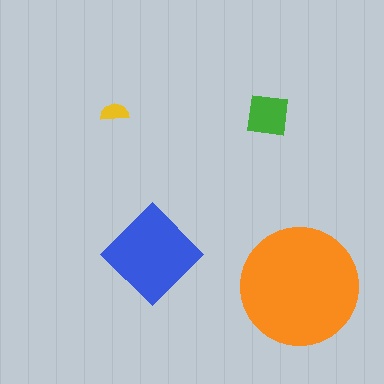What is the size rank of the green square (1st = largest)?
3rd.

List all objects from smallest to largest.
The yellow semicircle, the green square, the blue diamond, the orange circle.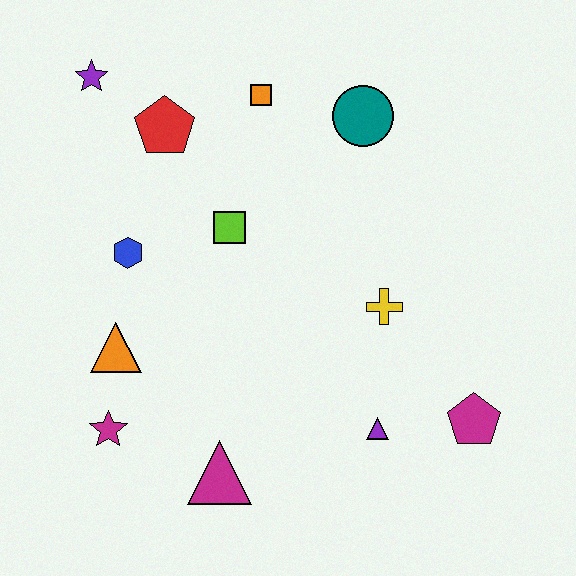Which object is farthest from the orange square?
The magenta pentagon is farthest from the orange square.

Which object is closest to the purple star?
The red pentagon is closest to the purple star.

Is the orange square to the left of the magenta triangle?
No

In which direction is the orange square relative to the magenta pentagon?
The orange square is above the magenta pentagon.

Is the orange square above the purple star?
No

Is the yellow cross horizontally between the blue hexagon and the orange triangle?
No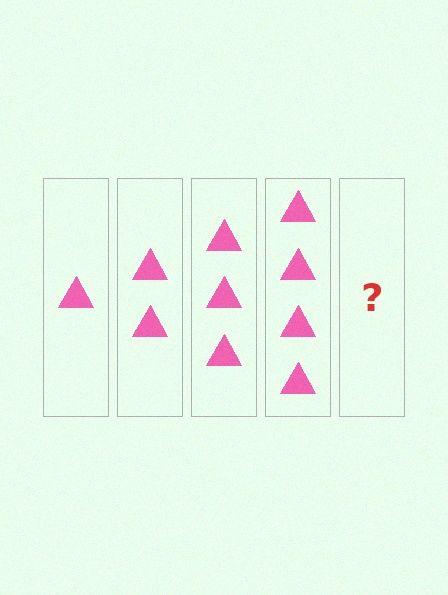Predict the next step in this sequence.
The next step is 5 triangles.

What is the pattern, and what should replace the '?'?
The pattern is that each step adds one more triangle. The '?' should be 5 triangles.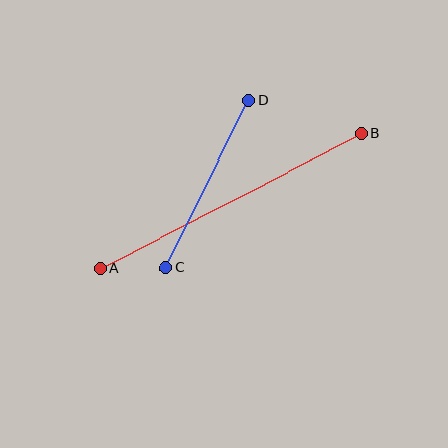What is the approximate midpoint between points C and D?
The midpoint is at approximately (207, 184) pixels.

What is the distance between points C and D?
The distance is approximately 187 pixels.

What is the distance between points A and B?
The distance is approximately 293 pixels.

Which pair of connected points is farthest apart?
Points A and B are farthest apart.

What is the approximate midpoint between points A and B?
The midpoint is at approximately (231, 201) pixels.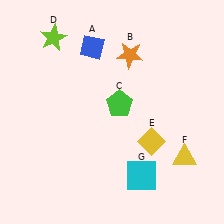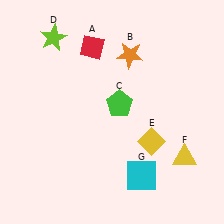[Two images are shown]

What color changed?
The diamond (A) changed from blue in Image 1 to red in Image 2.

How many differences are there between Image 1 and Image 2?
There is 1 difference between the two images.